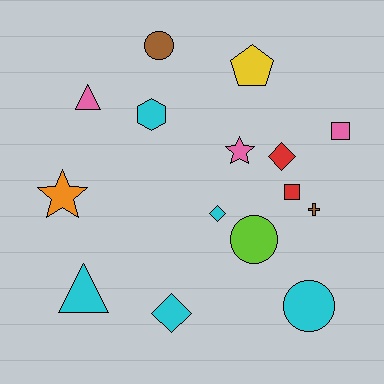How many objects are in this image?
There are 15 objects.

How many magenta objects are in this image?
There are no magenta objects.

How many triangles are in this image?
There are 2 triangles.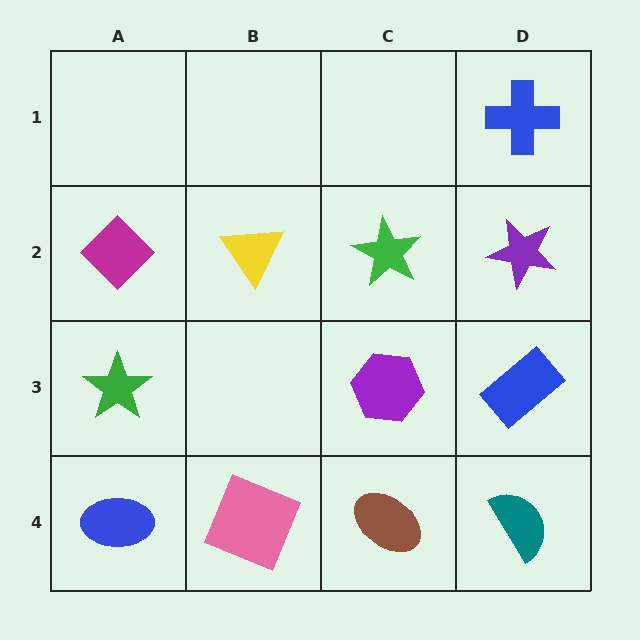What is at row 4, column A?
A blue ellipse.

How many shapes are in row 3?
3 shapes.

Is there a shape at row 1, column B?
No, that cell is empty.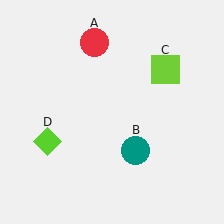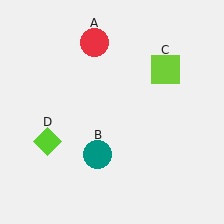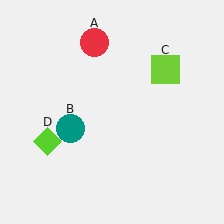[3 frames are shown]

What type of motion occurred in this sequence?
The teal circle (object B) rotated clockwise around the center of the scene.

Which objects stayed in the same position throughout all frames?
Red circle (object A) and lime square (object C) and lime diamond (object D) remained stationary.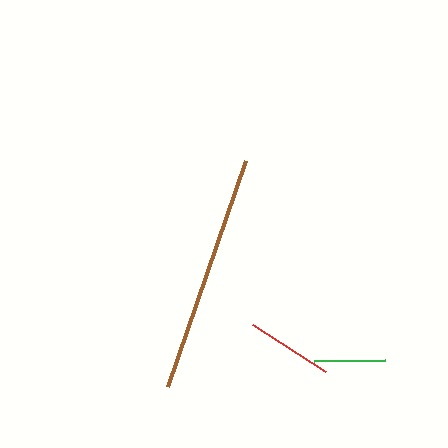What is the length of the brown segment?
The brown segment is approximately 239 pixels long.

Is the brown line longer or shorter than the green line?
The brown line is longer than the green line.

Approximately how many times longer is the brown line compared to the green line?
The brown line is approximately 3.4 times the length of the green line.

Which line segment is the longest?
The brown line is the longest at approximately 239 pixels.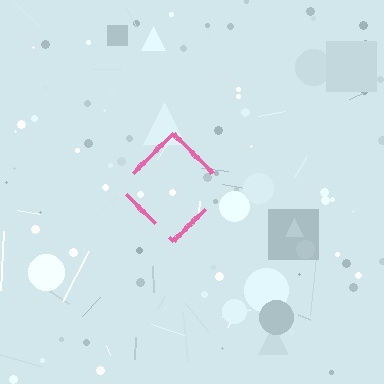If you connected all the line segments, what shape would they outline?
They would outline a diamond.